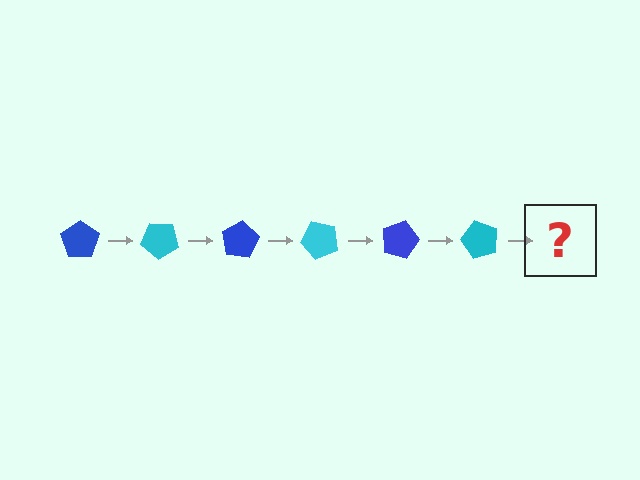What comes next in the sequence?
The next element should be a blue pentagon, rotated 240 degrees from the start.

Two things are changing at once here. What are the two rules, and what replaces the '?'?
The two rules are that it rotates 40 degrees each step and the color cycles through blue and cyan. The '?' should be a blue pentagon, rotated 240 degrees from the start.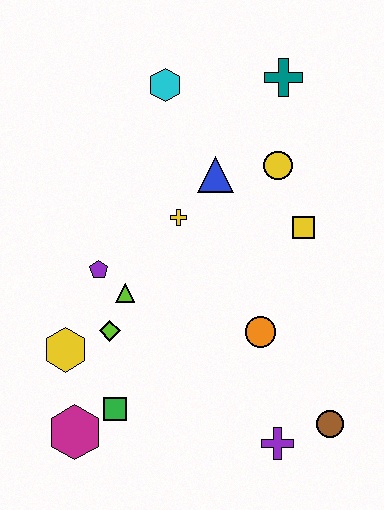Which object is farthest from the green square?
The teal cross is farthest from the green square.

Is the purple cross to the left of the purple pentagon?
No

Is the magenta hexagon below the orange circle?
Yes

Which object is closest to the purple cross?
The brown circle is closest to the purple cross.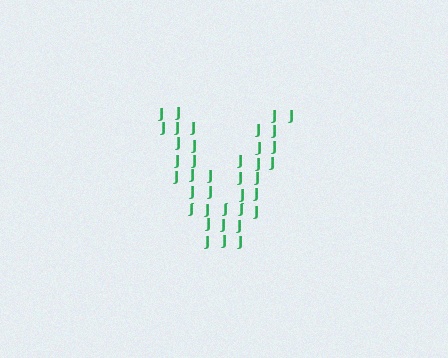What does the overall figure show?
The overall figure shows the letter V.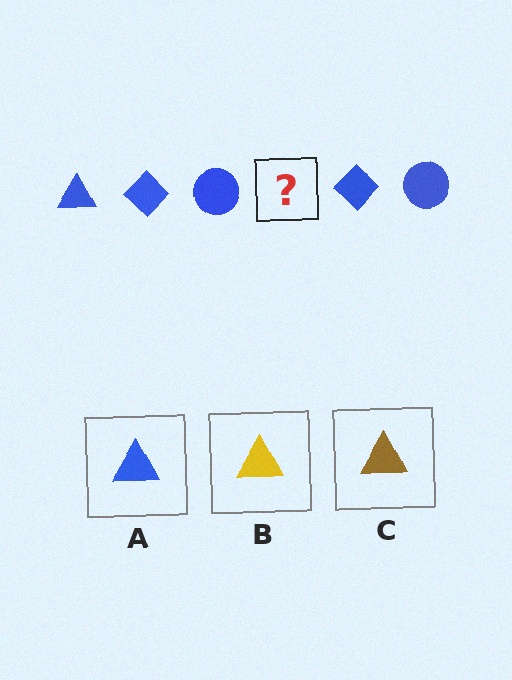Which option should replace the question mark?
Option A.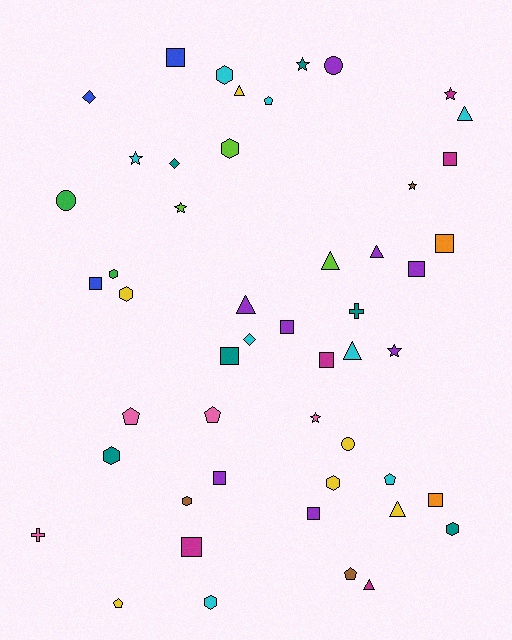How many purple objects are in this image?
There are 8 purple objects.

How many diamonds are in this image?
There are 3 diamonds.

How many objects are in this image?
There are 50 objects.